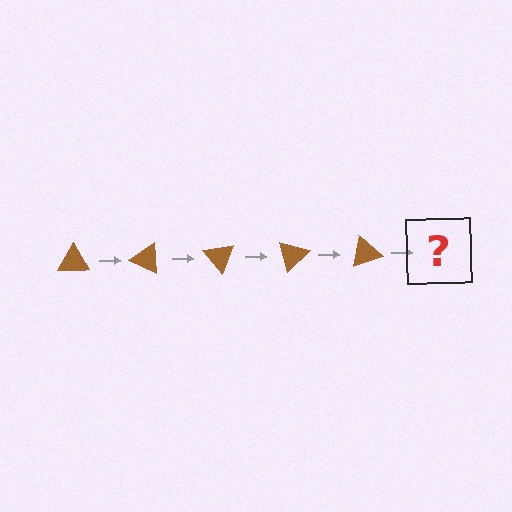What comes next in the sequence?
The next element should be a brown triangle rotated 125 degrees.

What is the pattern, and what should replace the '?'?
The pattern is that the triangle rotates 25 degrees each step. The '?' should be a brown triangle rotated 125 degrees.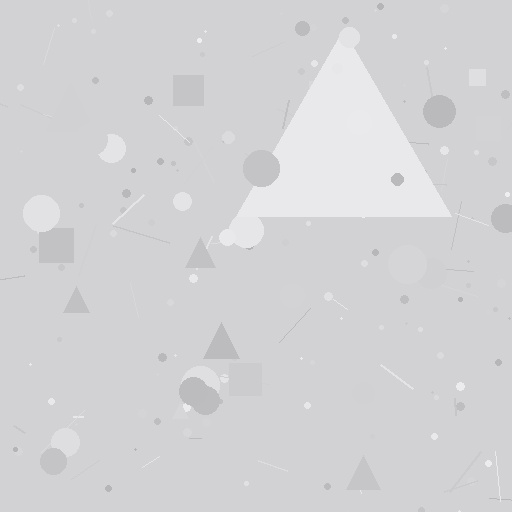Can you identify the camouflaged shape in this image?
The camouflaged shape is a triangle.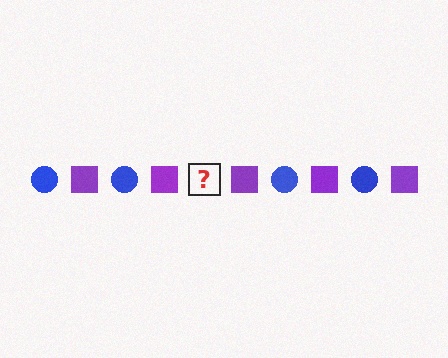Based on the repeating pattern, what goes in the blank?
The blank should be a blue circle.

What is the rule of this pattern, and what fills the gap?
The rule is that the pattern alternates between blue circle and purple square. The gap should be filled with a blue circle.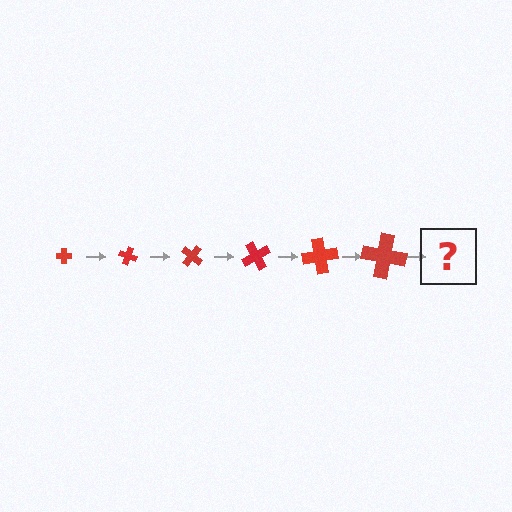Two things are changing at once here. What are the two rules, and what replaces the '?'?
The two rules are that the cross grows larger each step and it rotates 20 degrees each step. The '?' should be a cross, larger than the previous one and rotated 120 degrees from the start.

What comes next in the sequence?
The next element should be a cross, larger than the previous one and rotated 120 degrees from the start.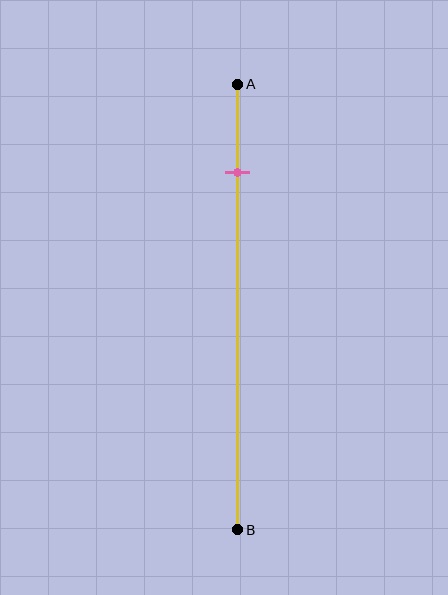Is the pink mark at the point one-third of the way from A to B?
No, the mark is at about 20% from A, not at the 33% one-third point.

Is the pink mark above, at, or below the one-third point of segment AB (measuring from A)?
The pink mark is above the one-third point of segment AB.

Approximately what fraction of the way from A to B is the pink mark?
The pink mark is approximately 20% of the way from A to B.